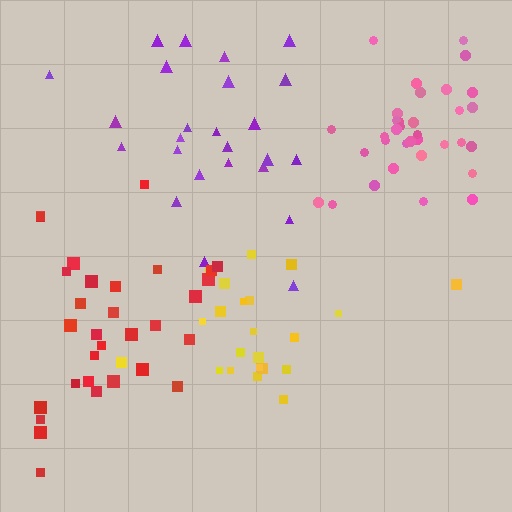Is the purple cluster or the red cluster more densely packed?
Red.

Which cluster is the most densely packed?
Pink.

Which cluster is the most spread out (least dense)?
Purple.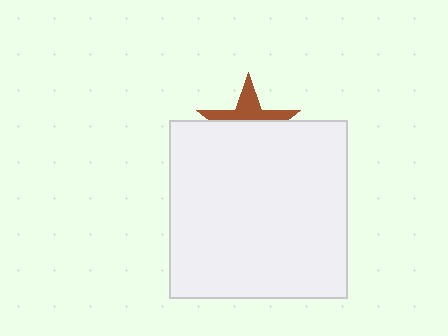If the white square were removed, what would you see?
You would see the complete brown star.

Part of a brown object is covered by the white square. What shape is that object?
It is a star.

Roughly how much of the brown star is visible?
A small part of it is visible (roughly 39%).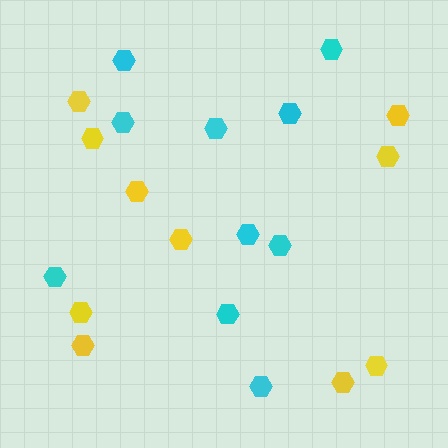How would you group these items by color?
There are 2 groups: one group of cyan hexagons (10) and one group of yellow hexagons (10).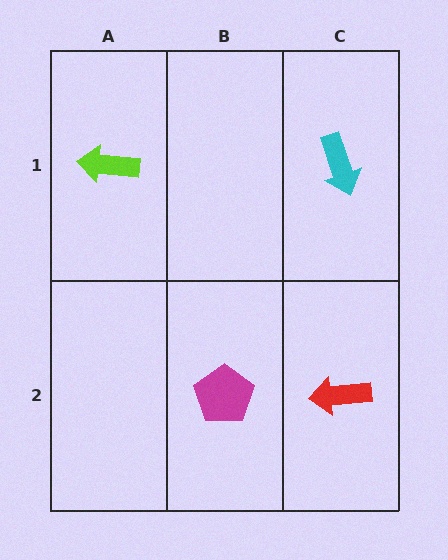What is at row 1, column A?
A lime arrow.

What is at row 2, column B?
A magenta pentagon.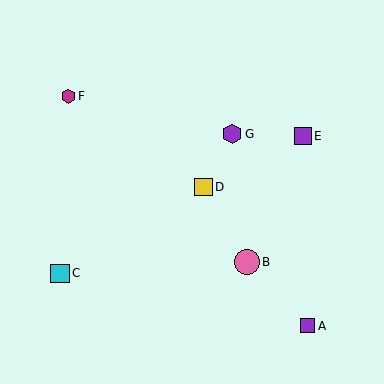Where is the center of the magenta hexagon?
The center of the magenta hexagon is at (68, 96).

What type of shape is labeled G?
Shape G is a purple hexagon.